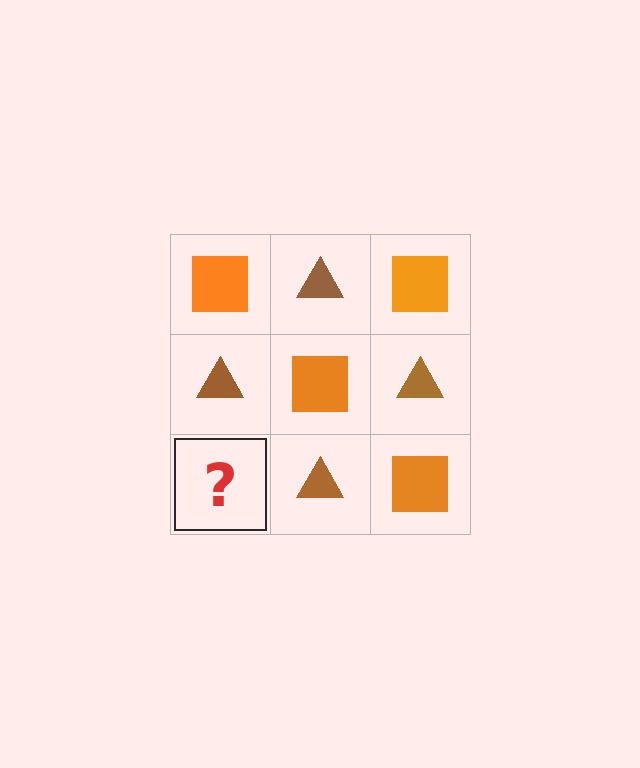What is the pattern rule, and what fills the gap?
The rule is that it alternates orange square and brown triangle in a checkerboard pattern. The gap should be filled with an orange square.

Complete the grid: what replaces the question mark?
The question mark should be replaced with an orange square.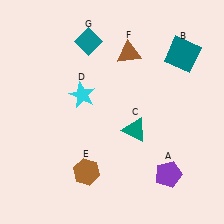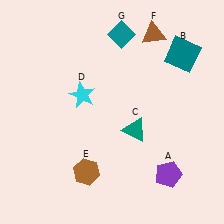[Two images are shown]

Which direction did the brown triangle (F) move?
The brown triangle (F) moved right.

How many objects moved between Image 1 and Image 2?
2 objects moved between the two images.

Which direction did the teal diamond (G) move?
The teal diamond (G) moved right.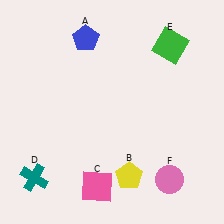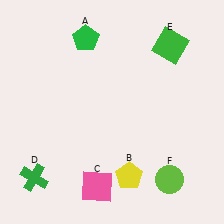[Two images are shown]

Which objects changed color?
A changed from blue to green. D changed from teal to green. F changed from pink to lime.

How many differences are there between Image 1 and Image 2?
There are 3 differences between the two images.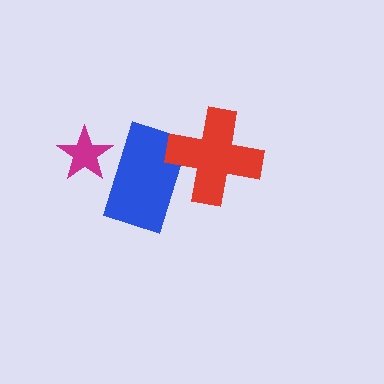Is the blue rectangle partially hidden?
Yes, it is partially covered by another shape.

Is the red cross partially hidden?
No, no other shape covers it.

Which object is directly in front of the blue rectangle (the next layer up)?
The magenta star is directly in front of the blue rectangle.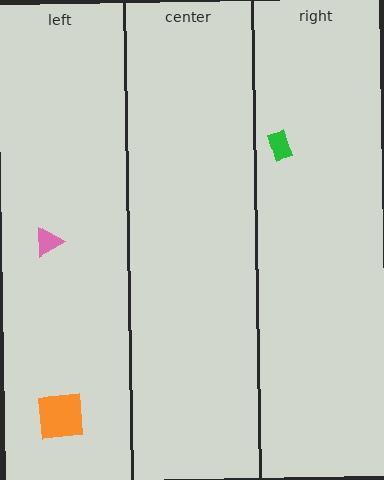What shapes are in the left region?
The pink triangle, the orange square.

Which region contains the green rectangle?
The right region.